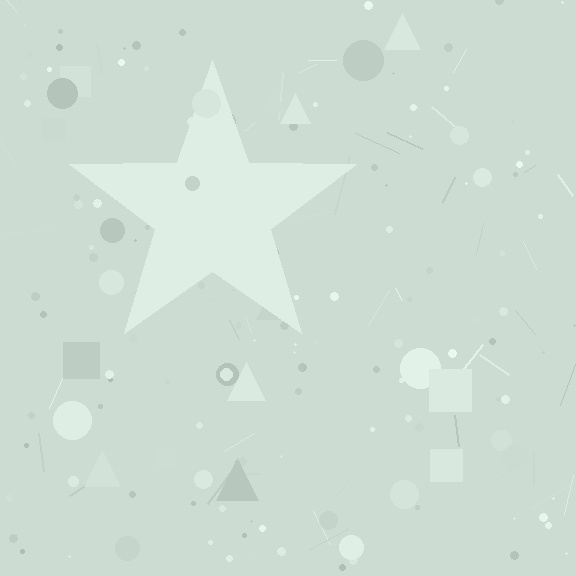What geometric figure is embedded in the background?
A star is embedded in the background.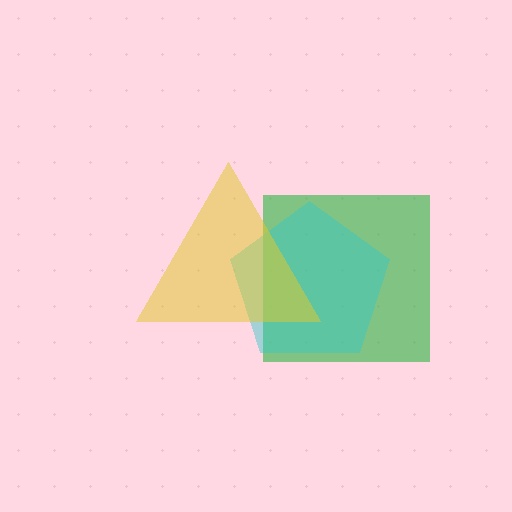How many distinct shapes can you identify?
There are 3 distinct shapes: a green square, a cyan pentagon, a yellow triangle.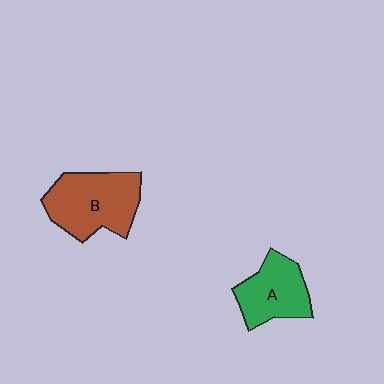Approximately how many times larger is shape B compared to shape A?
Approximately 1.3 times.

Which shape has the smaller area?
Shape A (green).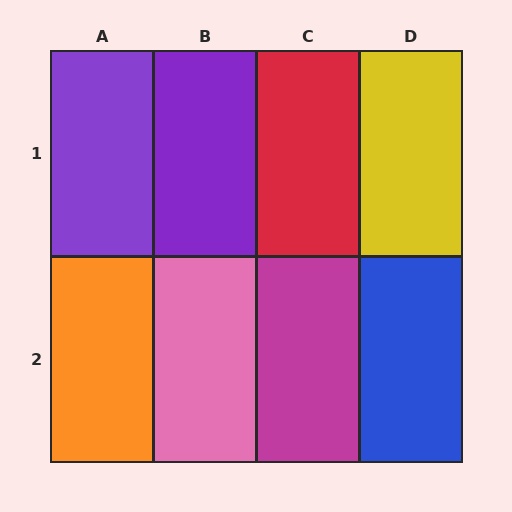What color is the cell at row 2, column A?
Orange.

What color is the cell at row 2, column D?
Blue.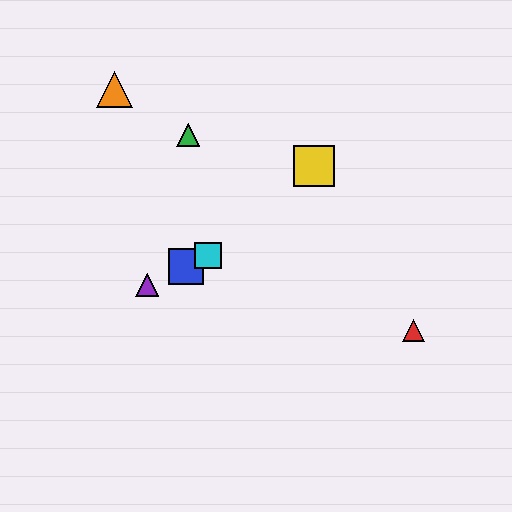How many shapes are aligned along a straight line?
3 shapes (the blue square, the purple triangle, the cyan square) are aligned along a straight line.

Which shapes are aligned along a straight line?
The blue square, the purple triangle, the cyan square are aligned along a straight line.